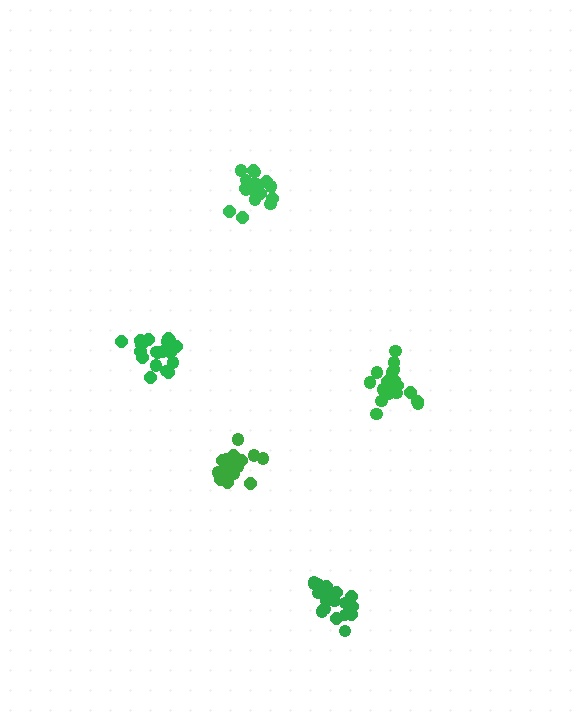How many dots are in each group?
Group 1: 18 dots, Group 2: 20 dots, Group 3: 19 dots, Group 4: 18 dots, Group 5: 20 dots (95 total).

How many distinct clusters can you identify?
There are 5 distinct clusters.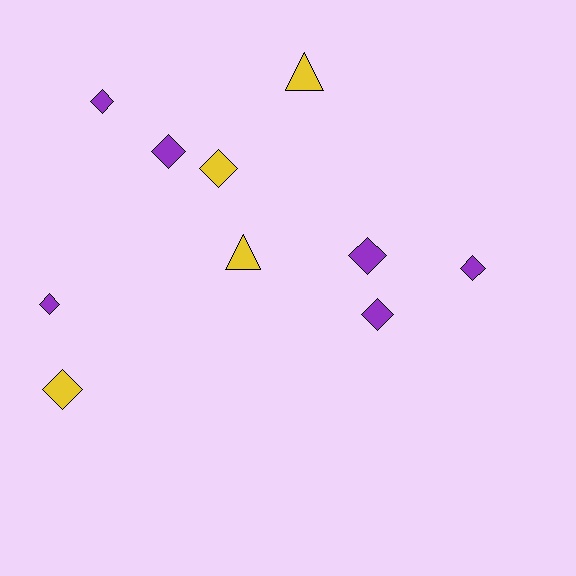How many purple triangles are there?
There are no purple triangles.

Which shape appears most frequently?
Diamond, with 8 objects.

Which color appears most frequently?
Purple, with 6 objects.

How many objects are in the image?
There are 10 objects.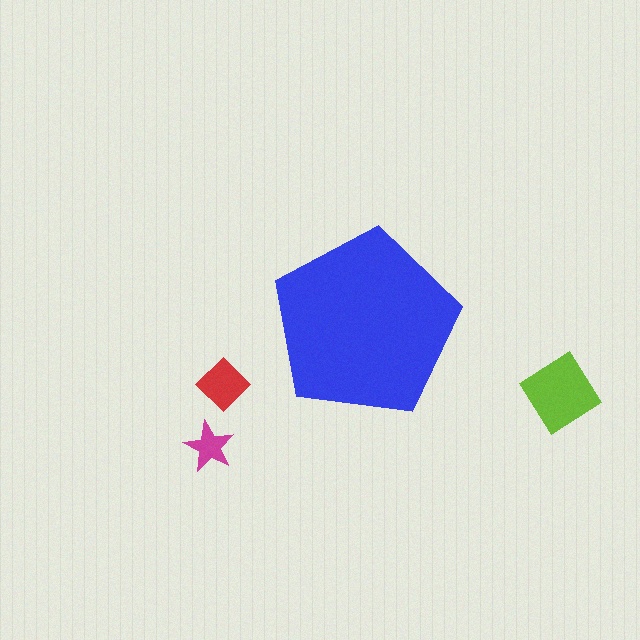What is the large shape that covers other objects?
A blue pentagon.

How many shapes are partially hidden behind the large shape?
0 shapes are partially hidden.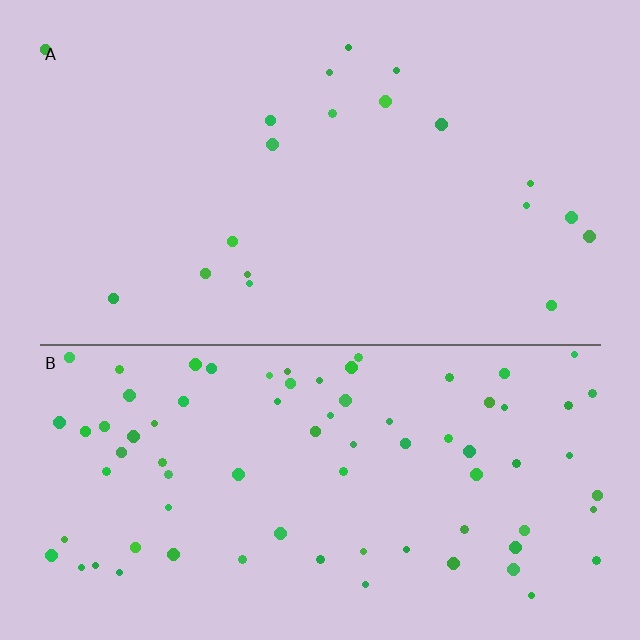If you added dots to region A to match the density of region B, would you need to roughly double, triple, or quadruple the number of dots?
Approximately quadruple.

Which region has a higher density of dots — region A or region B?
B (the bottom).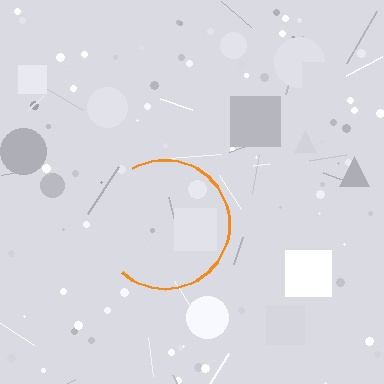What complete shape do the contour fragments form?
The contour fragments form a circle.